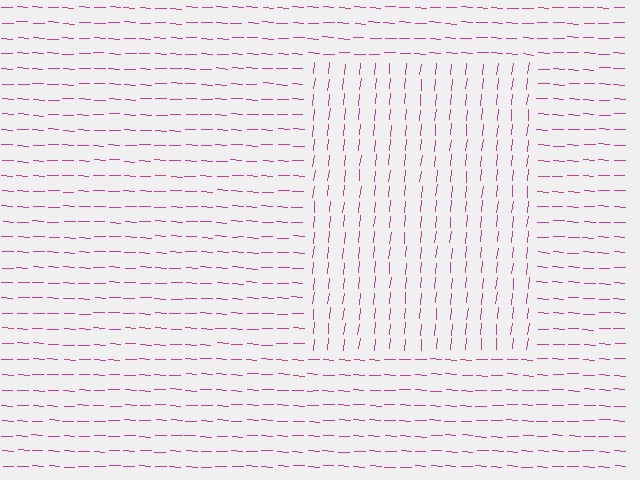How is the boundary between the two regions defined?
The boundary is defined purely by a change in line orientation (approximately 87 degrees difference). All lines are the same color and thickness.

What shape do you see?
I see a rectangle.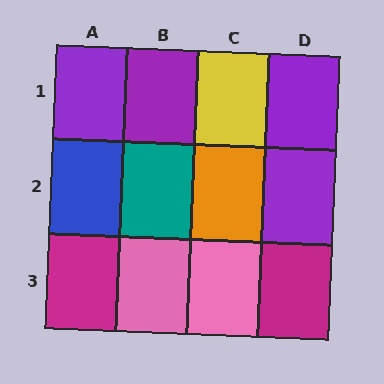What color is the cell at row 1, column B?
Purple.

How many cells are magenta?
2 cells are magenta.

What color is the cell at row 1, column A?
Purple.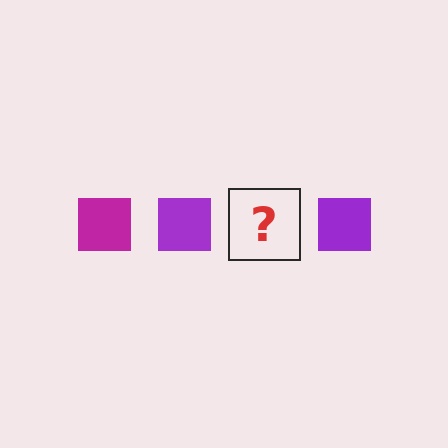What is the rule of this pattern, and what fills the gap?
The rule is that the pattern cycles through magenta, purple squares. The gap should be filled with a magenta square.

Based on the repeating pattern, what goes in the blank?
The blank should be a magenta square.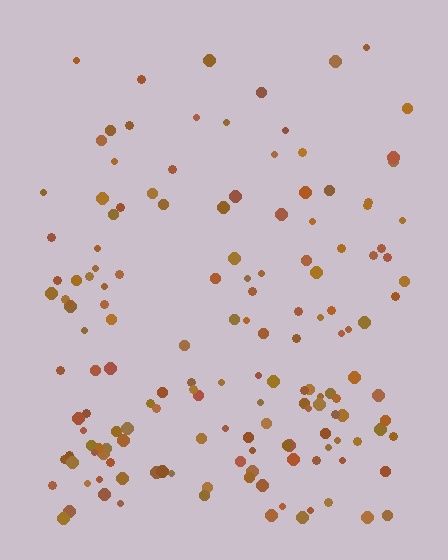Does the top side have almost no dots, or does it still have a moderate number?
Still a moderate number, just noticeably fewer than the bottom.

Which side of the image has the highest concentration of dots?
The bottom.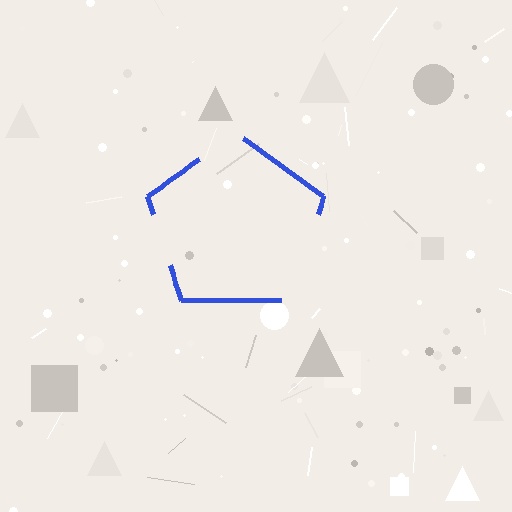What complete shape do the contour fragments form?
The contour fragments form a pentagon.